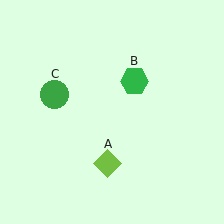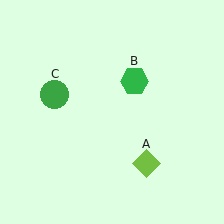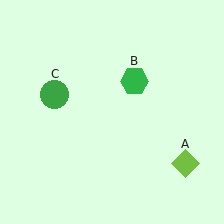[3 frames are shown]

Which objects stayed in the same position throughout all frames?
Green hexagon (object B) and green circle (object C) remained stationary.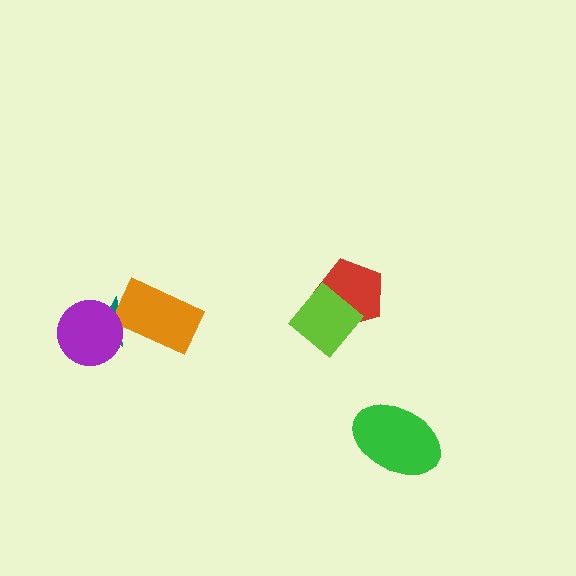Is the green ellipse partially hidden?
No, no other shape covers it.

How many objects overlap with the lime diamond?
1 object overlaps with the lime diamond.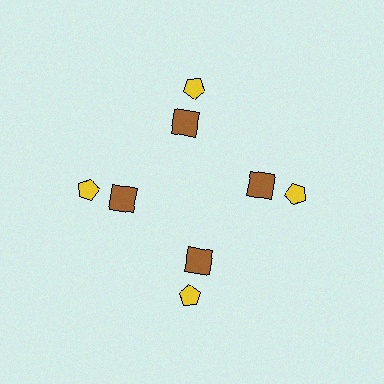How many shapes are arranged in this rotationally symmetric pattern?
There are 8 shapes, arranged in 4 groups of 2.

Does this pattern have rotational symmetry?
Yes, this pattern has 4-fold rotational symmetry. It looks the same after rotating 90 degrees around the center.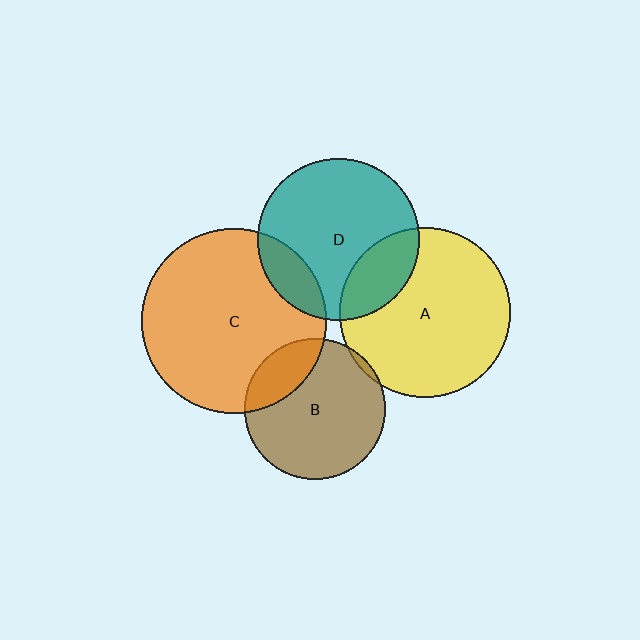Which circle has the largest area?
Circle C (orange).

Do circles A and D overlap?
Yes.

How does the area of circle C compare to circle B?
Approximately 1.7 times.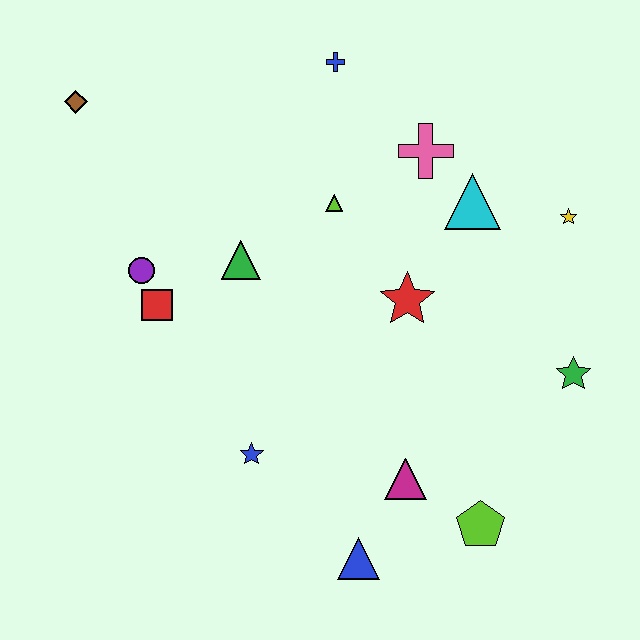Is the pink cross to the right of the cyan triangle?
No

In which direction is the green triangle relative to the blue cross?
The green triangle is below the blue cross.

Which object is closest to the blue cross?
The pink cross is closest to the blue cross.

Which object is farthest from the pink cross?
The blue triangle is farthest from the pink cross.